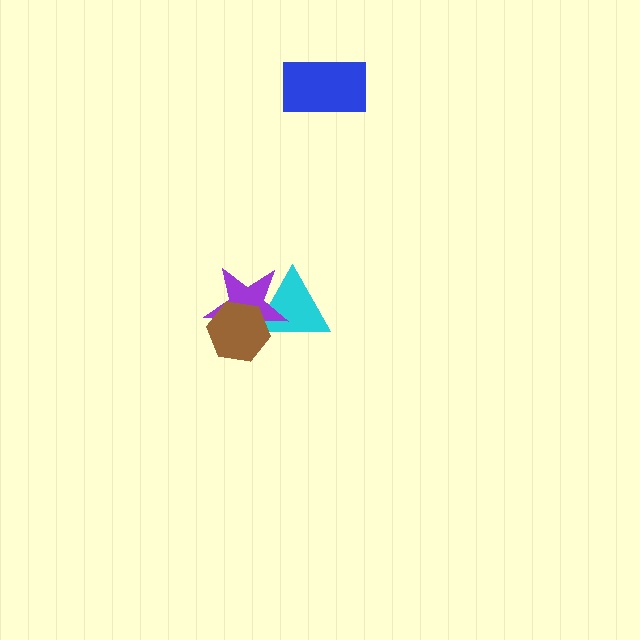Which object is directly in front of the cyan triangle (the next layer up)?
The purple star is directly in front of the cyan triangle.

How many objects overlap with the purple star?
2 objects overlap with the purple star.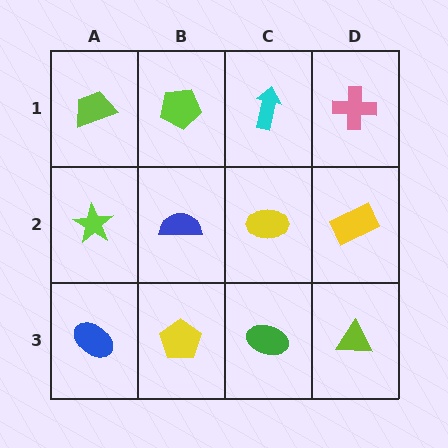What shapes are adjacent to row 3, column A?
A lime star (row 2, column A), a yellow pentagon (row 3, column B).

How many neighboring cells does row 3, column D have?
2.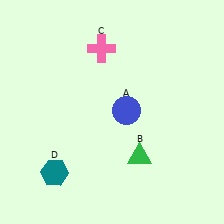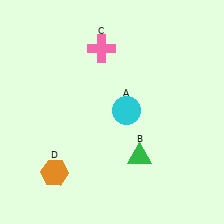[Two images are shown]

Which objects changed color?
A changed from blue to cyan. D changed from teal to orange.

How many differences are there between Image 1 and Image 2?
There are 2 differences between the two images.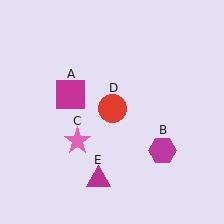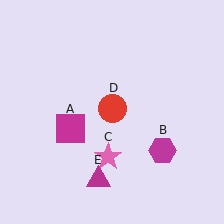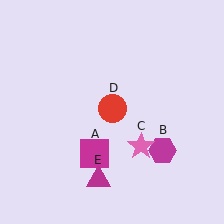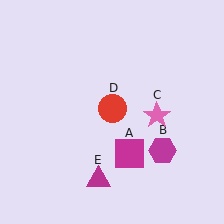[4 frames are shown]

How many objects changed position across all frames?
2 objects changed position: magenta square (object A), pink star (object C).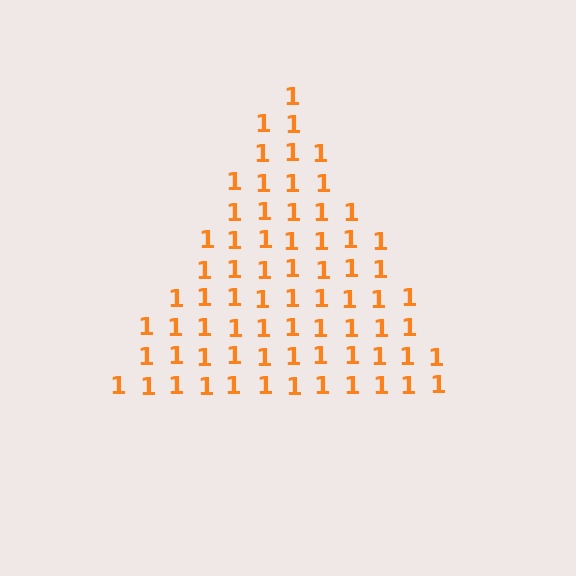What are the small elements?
The small elements are digit 1's.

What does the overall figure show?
The overall figure shows a triangle.